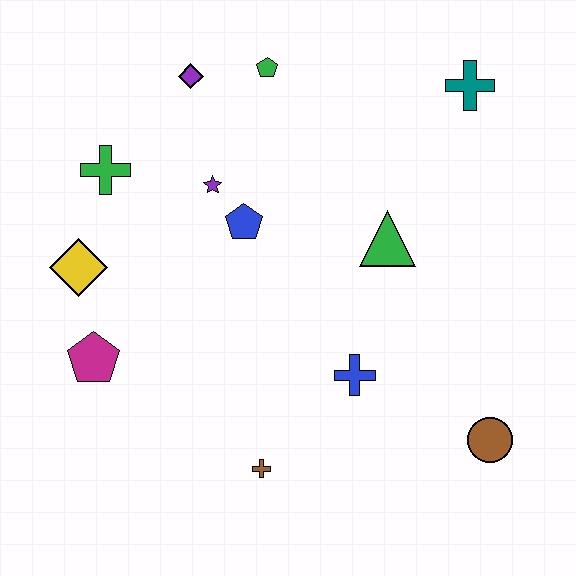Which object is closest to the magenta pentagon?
The yellow diamond is closest to the magenta pentagon.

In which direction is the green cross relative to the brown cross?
The green cross is above the brown cross.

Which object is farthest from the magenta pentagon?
The teal cross is farthest from the magenta pentagon.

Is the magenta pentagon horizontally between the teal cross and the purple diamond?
No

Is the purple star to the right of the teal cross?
No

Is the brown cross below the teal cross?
Yes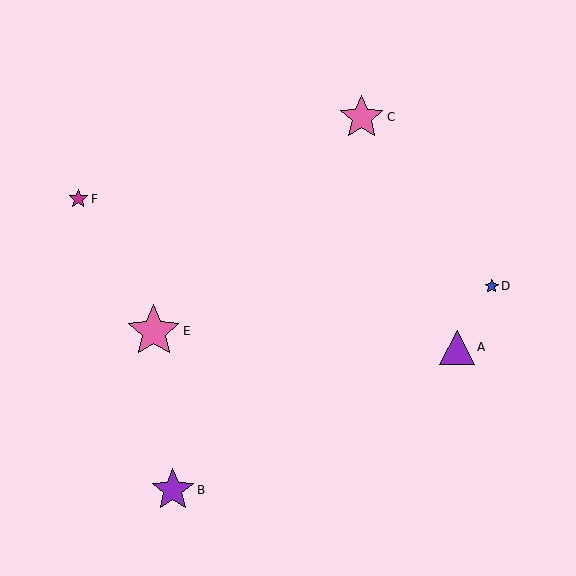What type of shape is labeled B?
Shape B is a purple star.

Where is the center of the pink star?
The center of the pink star is at (362, 117).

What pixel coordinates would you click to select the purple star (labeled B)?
Click at (173, 490) to select the purple star B.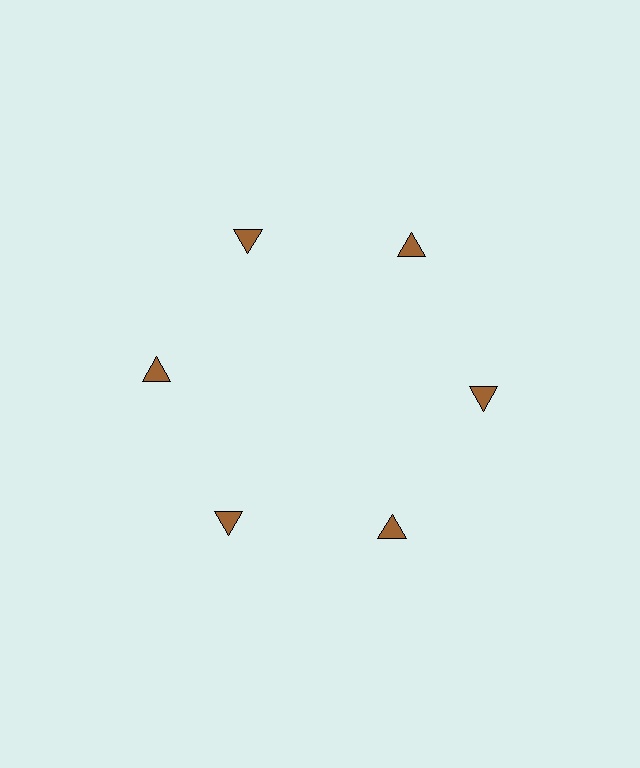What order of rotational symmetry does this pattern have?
This pattern has 6-fold rotational symmetry.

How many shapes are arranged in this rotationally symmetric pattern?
There are 6 shapes, arranged in 6 groups of 1.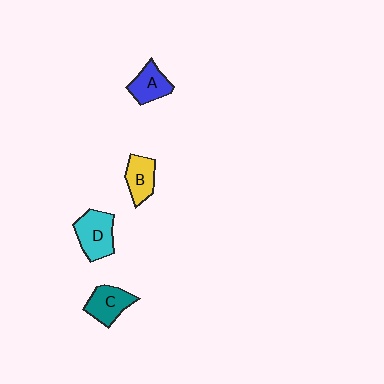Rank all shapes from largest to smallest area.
From largest to smallest: D (cyan), C (teal), A (blue), B (yellow).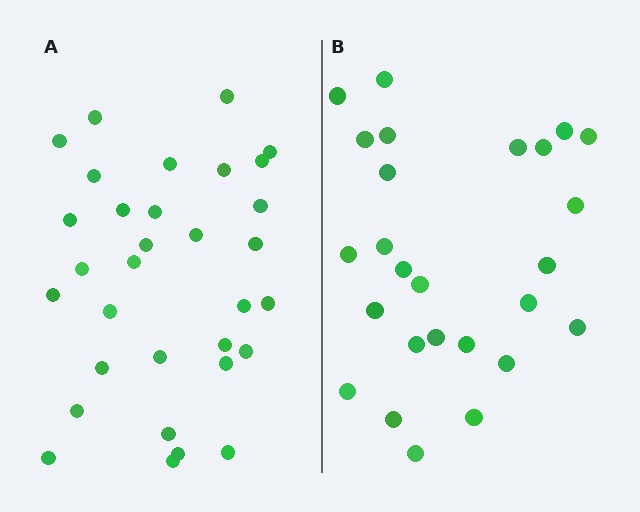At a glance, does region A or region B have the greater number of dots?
Region A (the left region) has more dots.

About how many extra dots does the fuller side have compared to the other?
Region A has about 6 more dots than region B.